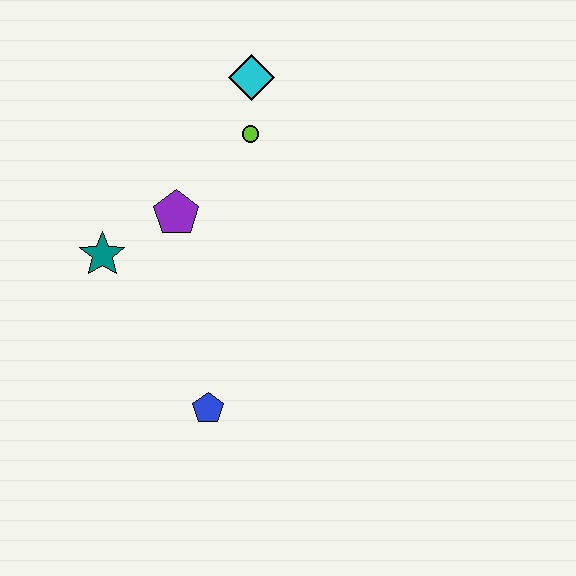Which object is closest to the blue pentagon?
The teal star is closest to the blue pentagon.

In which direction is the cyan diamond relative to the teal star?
The cyan diamond is above the teal star.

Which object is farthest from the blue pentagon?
The cyan diamond is farthest from the blue pentagon.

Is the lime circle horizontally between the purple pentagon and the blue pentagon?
No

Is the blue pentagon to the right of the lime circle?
No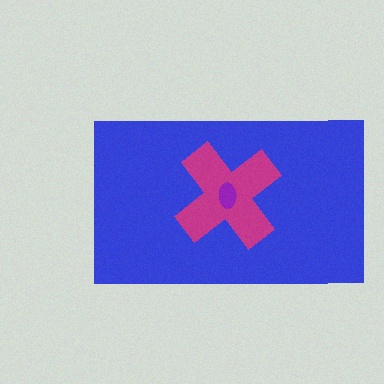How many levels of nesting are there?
3.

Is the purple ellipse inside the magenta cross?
Yes.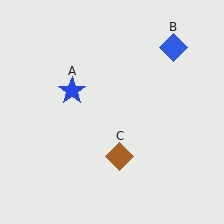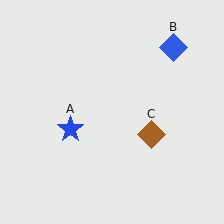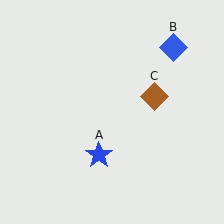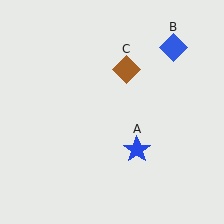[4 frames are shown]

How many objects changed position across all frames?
2 objects changed position: blue star (object A), brown diamond (object C).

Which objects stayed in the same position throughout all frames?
Blue diamond (object B) remained stationary.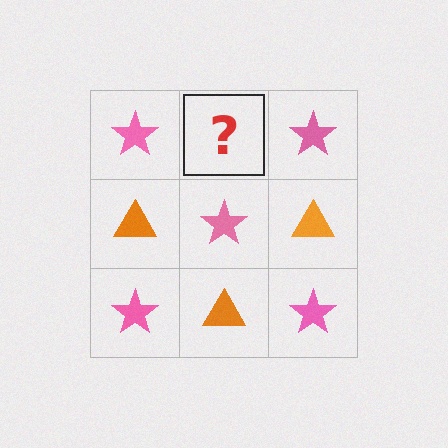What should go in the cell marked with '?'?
The missing cell should contain an orange triangle.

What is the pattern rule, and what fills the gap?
The rule is that it alternates pink star and orange triangle in a checkerboard pattern. The gap should be filled with an orange triangle.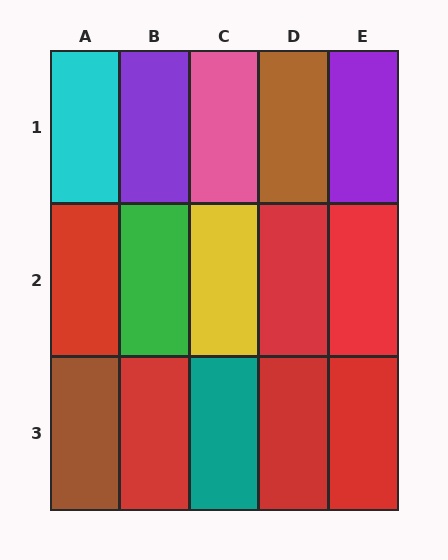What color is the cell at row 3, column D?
Red.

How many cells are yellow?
1 cell is yellow.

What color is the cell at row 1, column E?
Purple.